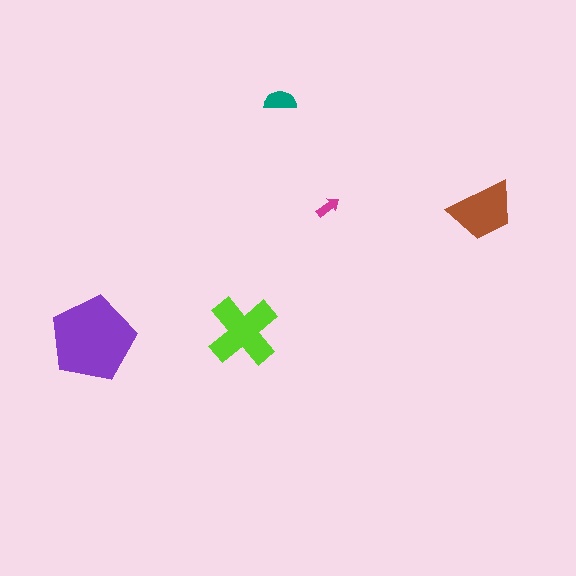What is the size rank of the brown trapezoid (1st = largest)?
3rd.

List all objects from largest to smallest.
The purple pentagon, the lime cross, the brown trapezoid, the teal semicircle, the magenta arrow.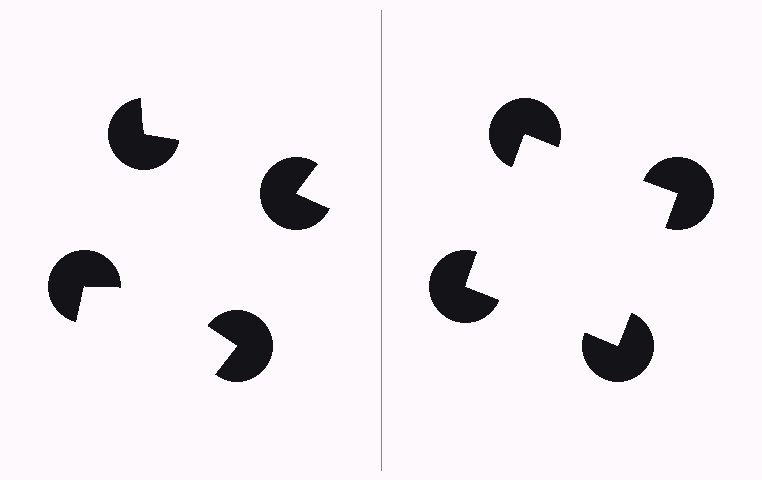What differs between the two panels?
The pac-man discs are positioned identically on both sides; only the wedge orientations differ. On the right they align to a square; on the left they are misaligned.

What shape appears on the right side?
An illusory square.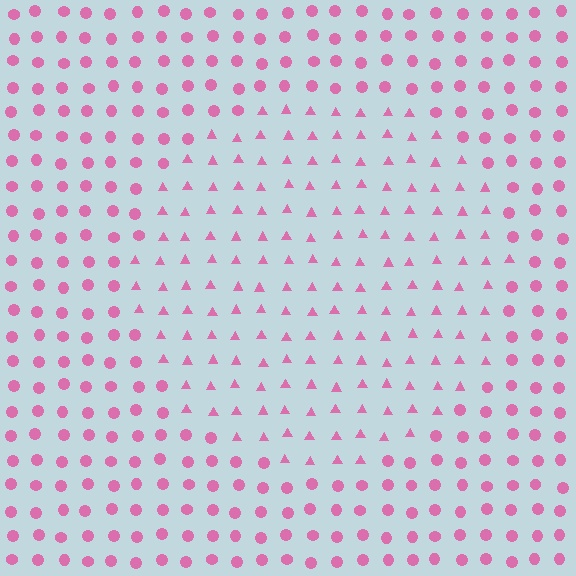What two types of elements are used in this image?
The image uses triangles inside the circle region and circles outside it.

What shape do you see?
I see a circle.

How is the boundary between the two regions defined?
The boundary is defined by a change in element shape: triangles inside vs. circles outside. All elements share the same color and spacing.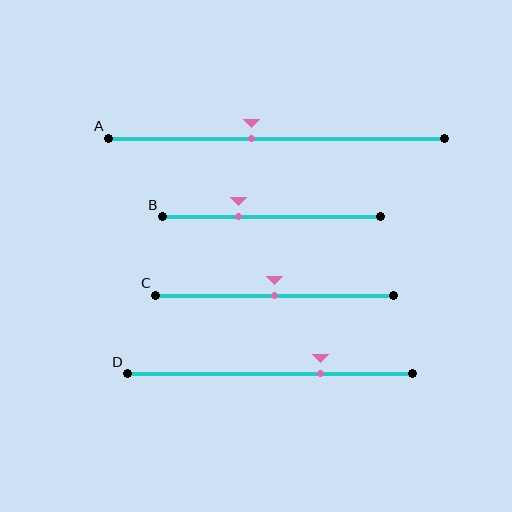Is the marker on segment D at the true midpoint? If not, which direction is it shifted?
No, the marker on segment D is shifted to the right by about 18% of the segment length.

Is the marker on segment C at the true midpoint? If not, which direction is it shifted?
Yes, the marker on segment C is at the true midpoint.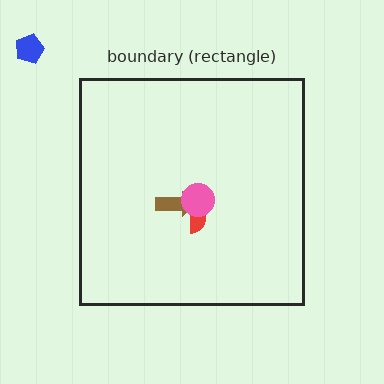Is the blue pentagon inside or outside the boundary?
Outside.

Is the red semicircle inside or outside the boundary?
Inside.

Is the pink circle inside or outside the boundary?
Inside.